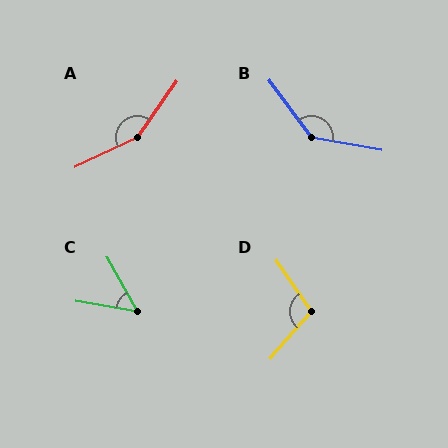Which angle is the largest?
A, at approximately 151 degrees.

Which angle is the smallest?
C, at approximately 52 degrees.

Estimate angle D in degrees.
Approximately 104 degrees.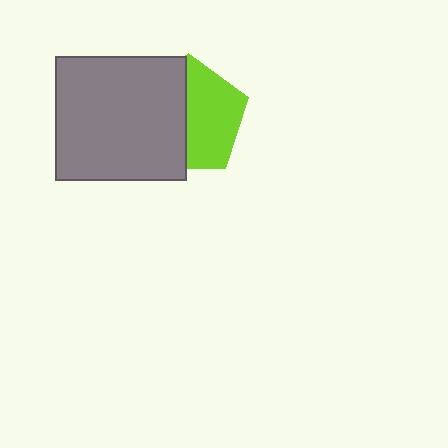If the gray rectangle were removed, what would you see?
You would see the complete lime pentagon.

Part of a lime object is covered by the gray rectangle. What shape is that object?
It is a pentagon.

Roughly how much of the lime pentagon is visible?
About half of it is visible (roughly 51%).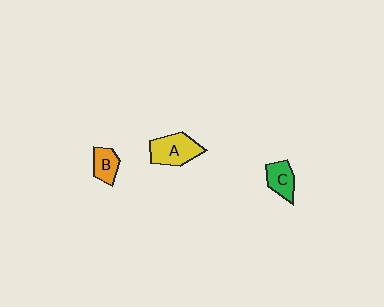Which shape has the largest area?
Shape A (yellow).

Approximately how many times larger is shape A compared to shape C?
Approximately 1.5 times.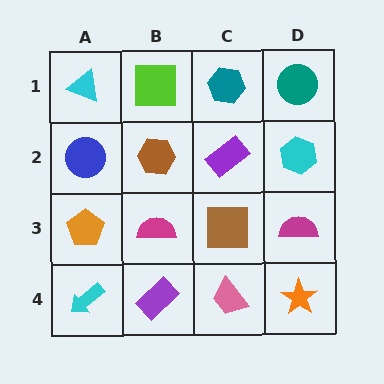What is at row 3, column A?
An orange pentagon.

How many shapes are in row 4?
4 shapes.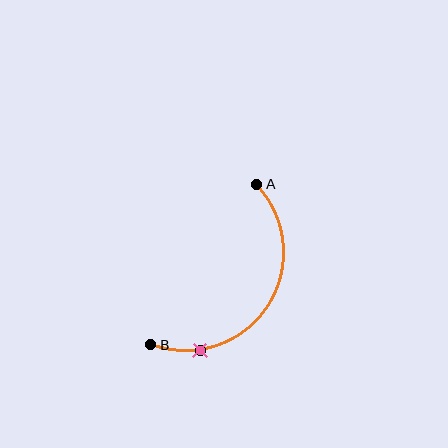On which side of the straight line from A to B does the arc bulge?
The arc bulges to the right of the straight line connecting A and B.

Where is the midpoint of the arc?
The arc midpoint is the point on the curve farthest from the straight line joining A and B. It sits to the right of that line.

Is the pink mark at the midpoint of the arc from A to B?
No. The pink mark lies on the arc but is closer to endpoint B. The arc midpoint would be at the point on the curve equidistant along the arc from both A and B.